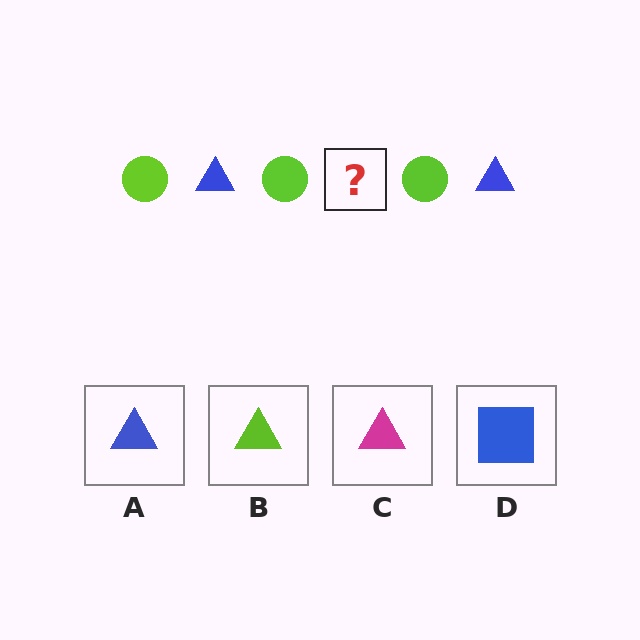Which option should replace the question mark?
Option A.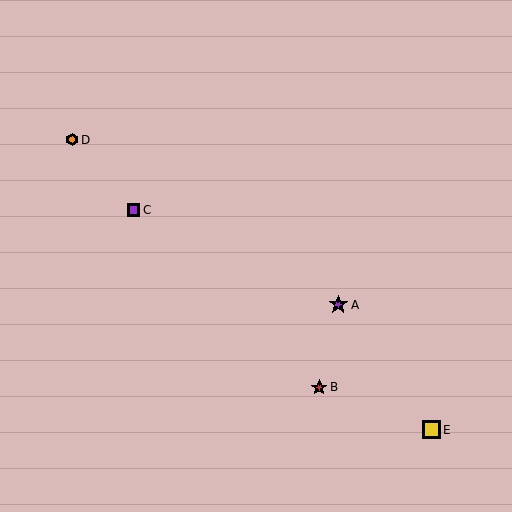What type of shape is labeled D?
Shape D is an orange hexagon.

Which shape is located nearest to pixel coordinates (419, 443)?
The yellow square (labeled E) at (431, 430) is nearest to that location.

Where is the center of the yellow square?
The center of the yellow square is at (431, 430).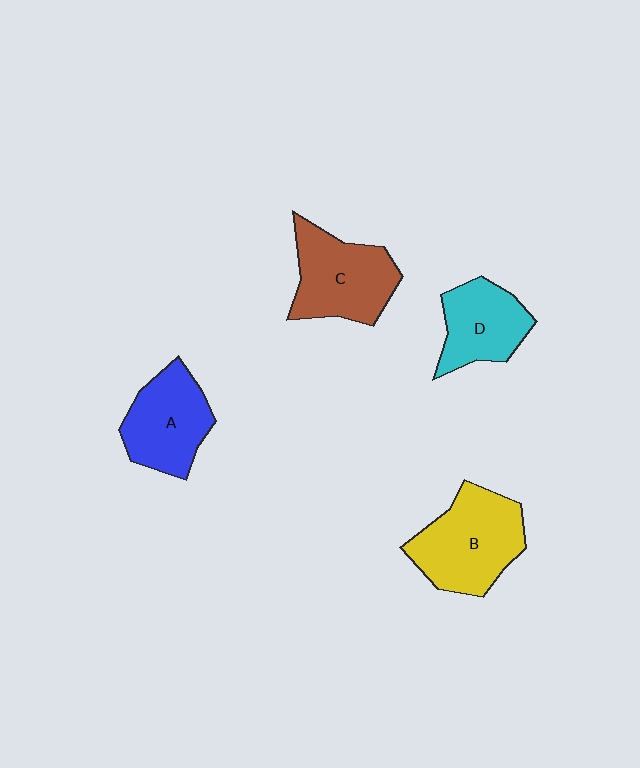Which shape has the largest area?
Shape B (yellow).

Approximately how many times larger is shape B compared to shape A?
Approximately 1.2 times.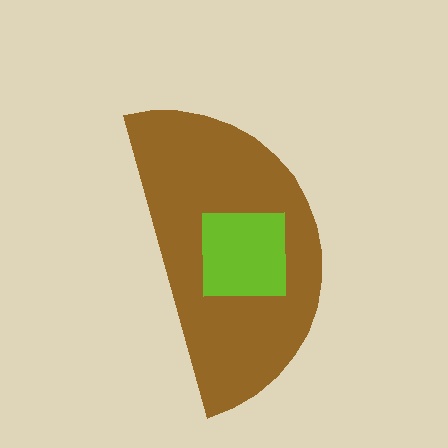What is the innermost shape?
The lime square.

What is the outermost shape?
The brown semicircle.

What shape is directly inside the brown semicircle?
The lime square.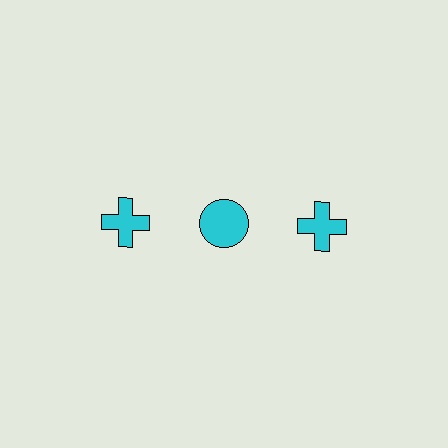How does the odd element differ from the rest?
It has a different shape: circle instead of cross.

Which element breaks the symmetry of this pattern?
The cyan circle in the top row, second from left column breaks the symmetry. All other shapes are cyan crosses.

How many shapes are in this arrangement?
There are 3 shapes arranged in a grid pattern.